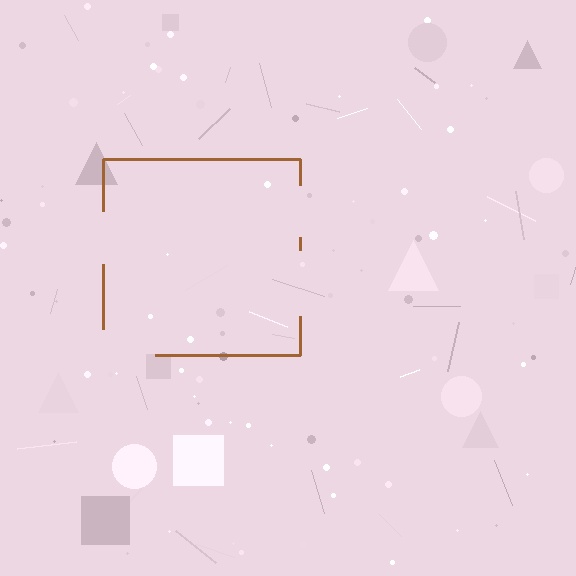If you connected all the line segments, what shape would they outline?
They would outline a square.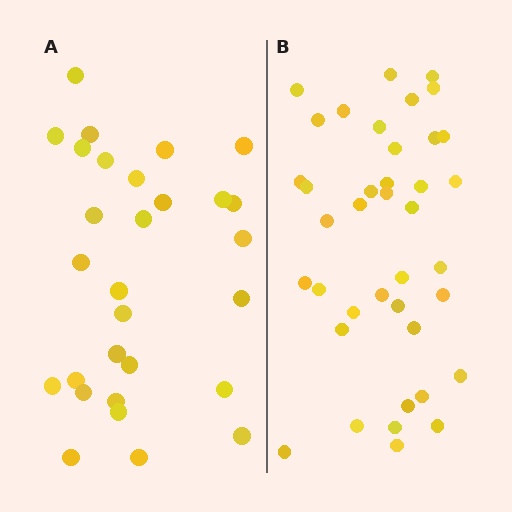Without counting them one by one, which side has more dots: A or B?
Region B (the right region) has more dots.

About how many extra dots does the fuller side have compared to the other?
Region B has roughly 10 or so more dots than region A.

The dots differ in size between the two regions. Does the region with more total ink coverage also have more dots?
No. Region A has more total ink coverage because its dots are larger, but region B actually contains more individual dots. Total area can be misleading — the number of items is what matters here.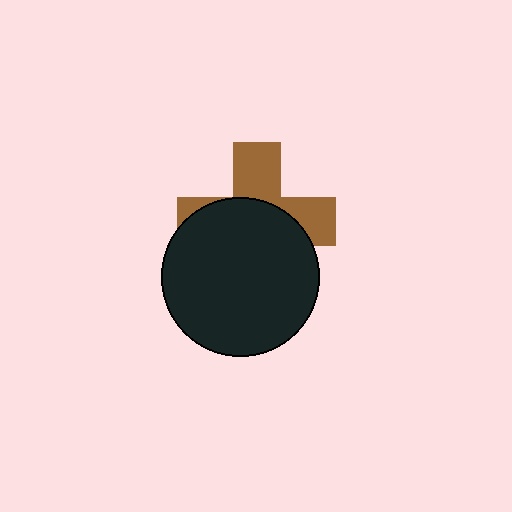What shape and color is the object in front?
The object in front is a black circle.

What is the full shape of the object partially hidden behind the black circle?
The partially hidden object is a brown cross.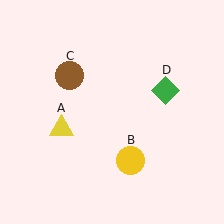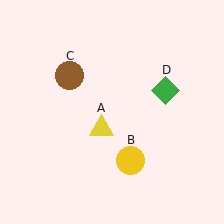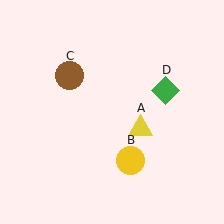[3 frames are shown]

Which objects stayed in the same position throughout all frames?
Yellow circle (object B) and brown circle (object C) and green diamond (object D) remained stationary.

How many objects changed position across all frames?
1 object changed position: yellow triangle (object A).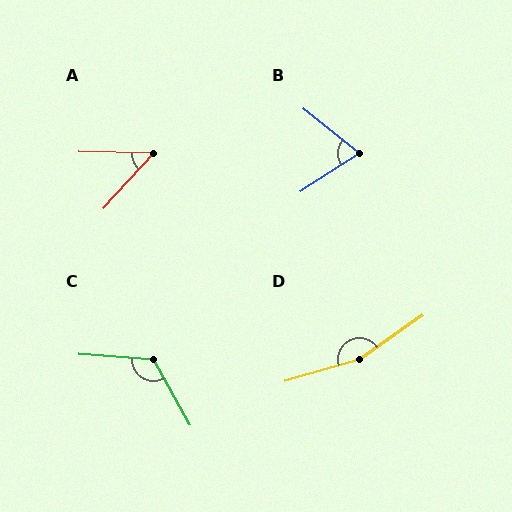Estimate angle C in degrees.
Approximately 124 degrees.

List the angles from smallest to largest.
A (49°), B (72°), C (124°), D (162°).